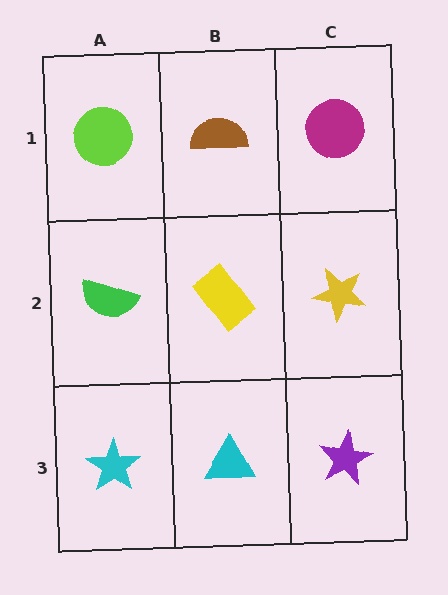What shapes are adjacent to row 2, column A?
A lime circle (row 1, column A), a cyan star (row 3, column A), a yellow rectangle (row 2, column B).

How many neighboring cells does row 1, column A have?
2.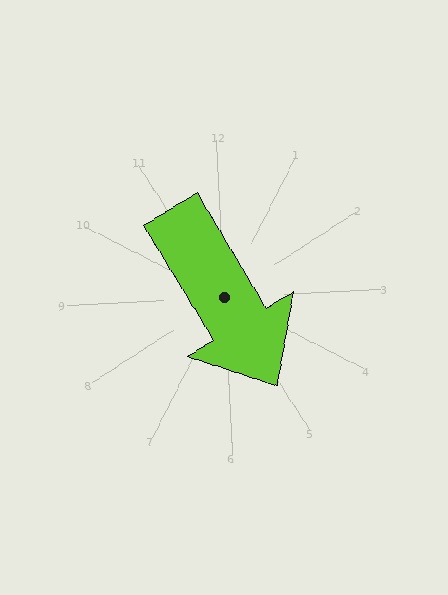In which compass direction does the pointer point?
Southeast.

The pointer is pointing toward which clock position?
Roughly 5 o'clock.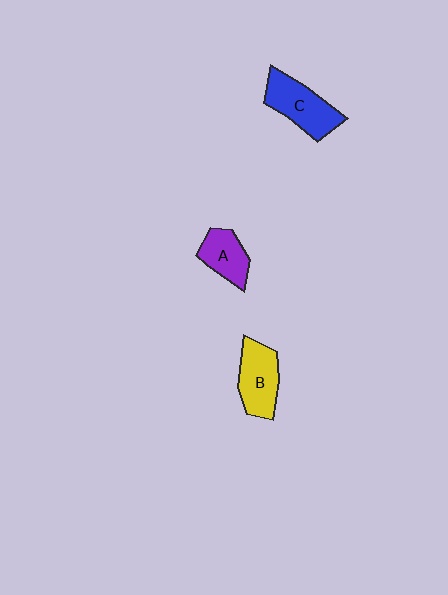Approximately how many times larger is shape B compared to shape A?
Approximately 1.3 times.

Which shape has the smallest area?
Shape A (purple).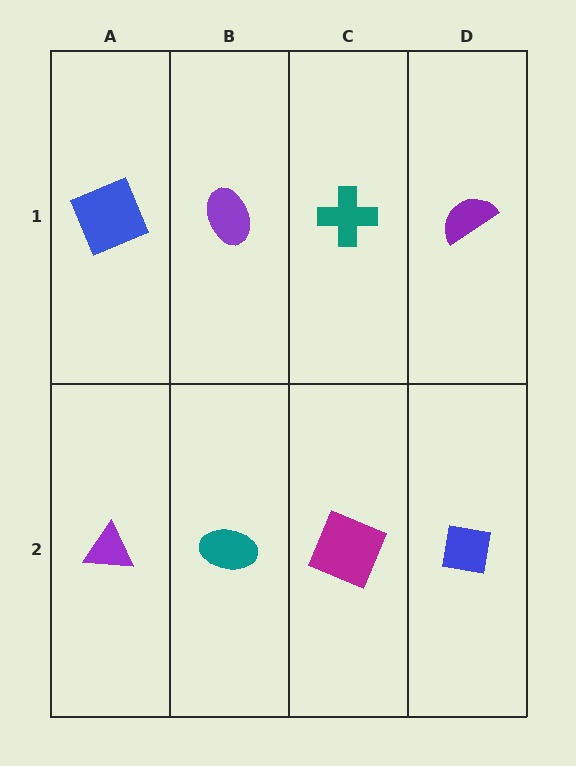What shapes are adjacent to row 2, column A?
A blue square (row 1, column A), a teal ellipse (row 2, column B).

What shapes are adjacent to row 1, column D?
A blue square (row 2, column D), a teal cross (row 1, column C).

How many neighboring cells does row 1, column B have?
3.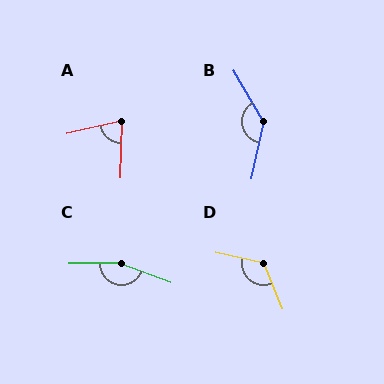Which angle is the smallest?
A, at approximately 76 degrees.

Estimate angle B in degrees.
Approximately 137 degrees.